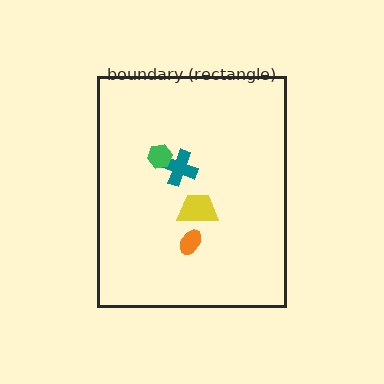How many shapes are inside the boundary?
4 inside, 0 outside.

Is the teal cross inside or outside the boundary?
Inside.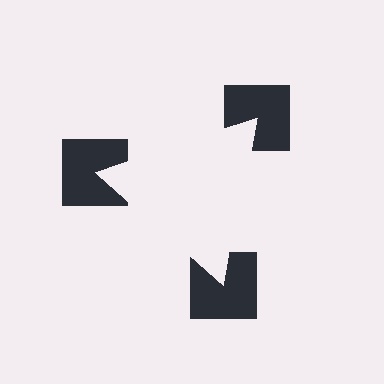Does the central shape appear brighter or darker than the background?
It typically appears slightly brighter than the background, even though no actual brightness change is drawn.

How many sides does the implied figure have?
3 sides.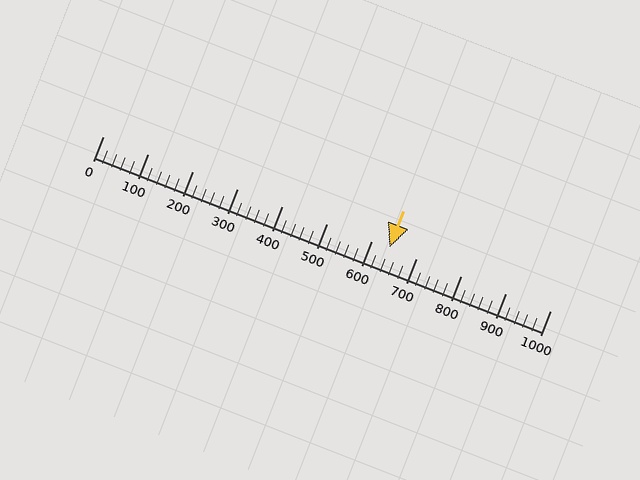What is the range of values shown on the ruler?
The ruler shows values from 0 to 1000.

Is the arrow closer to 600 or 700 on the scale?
The arrow is closer to 600.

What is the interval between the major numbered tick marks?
The major tick marks are spaced 100 units apart.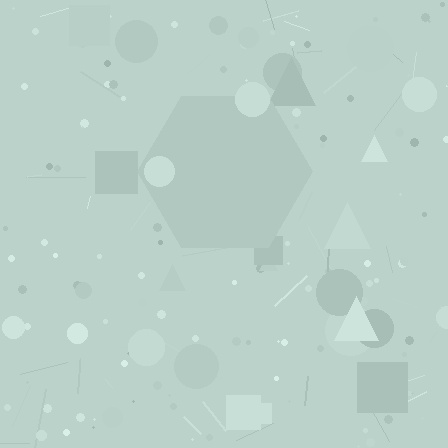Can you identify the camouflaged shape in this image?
The camouflaged shape is a hexagon.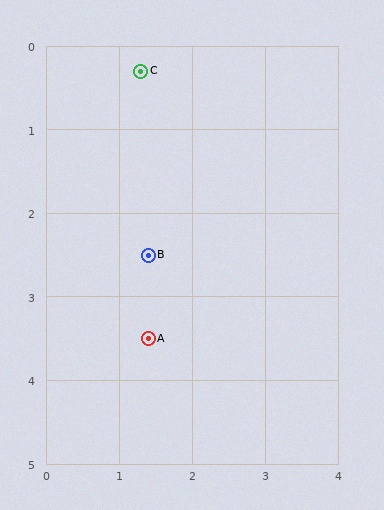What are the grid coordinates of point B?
Point B is at approximately (1.4, 2.5).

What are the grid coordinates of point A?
Point A is at approximately (1.4, 3.5).